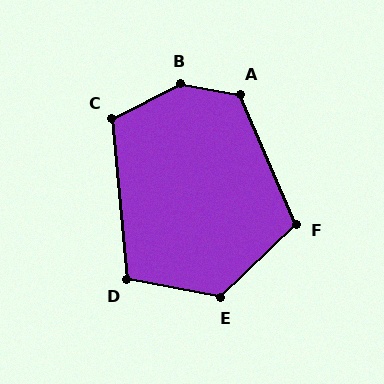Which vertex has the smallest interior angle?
D, at approximately 106 degrees.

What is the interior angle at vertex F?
Approximately 111 degrees (obtuse).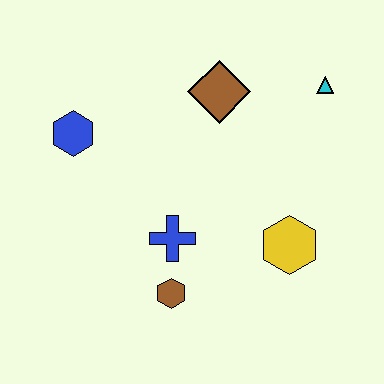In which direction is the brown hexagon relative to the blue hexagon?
The brown hexagon is below the blue hexagon.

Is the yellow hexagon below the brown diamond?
Yes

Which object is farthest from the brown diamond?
The brown hexagon is farthest from the brown diamond.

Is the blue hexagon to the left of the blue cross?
Yes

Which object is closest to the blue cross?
The brown hexagon is closest to the blue cross.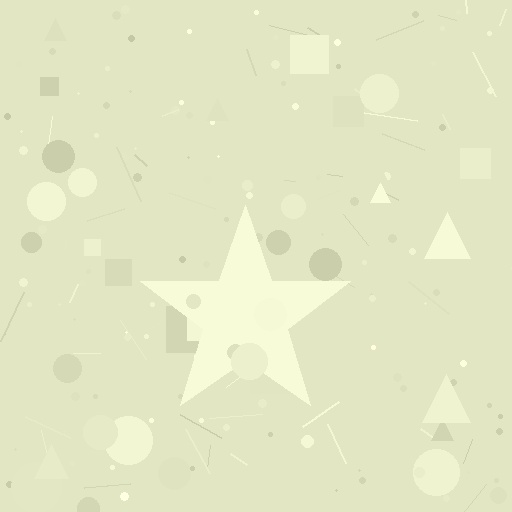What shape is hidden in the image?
A star is hidden in the image.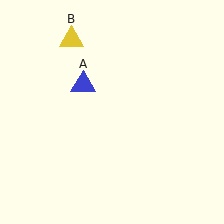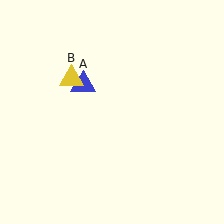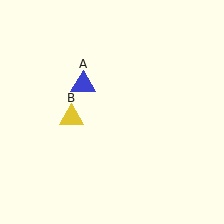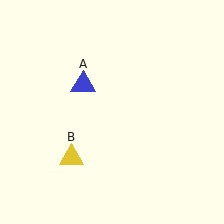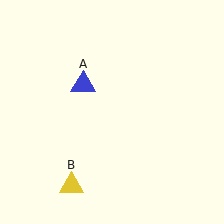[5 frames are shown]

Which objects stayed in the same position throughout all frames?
Blue triangle (object A) remained stationary.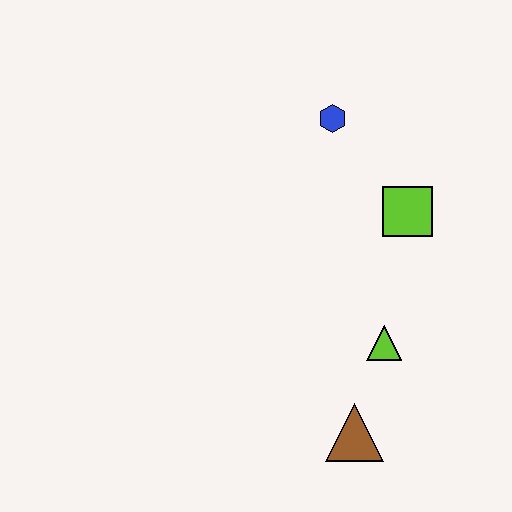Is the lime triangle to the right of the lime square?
No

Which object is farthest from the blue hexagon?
The brown triangle is farthest from the blue hexagon.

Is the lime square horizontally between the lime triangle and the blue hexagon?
No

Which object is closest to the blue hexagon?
The lime square is closest to the blue hexagon.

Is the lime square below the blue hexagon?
Yes